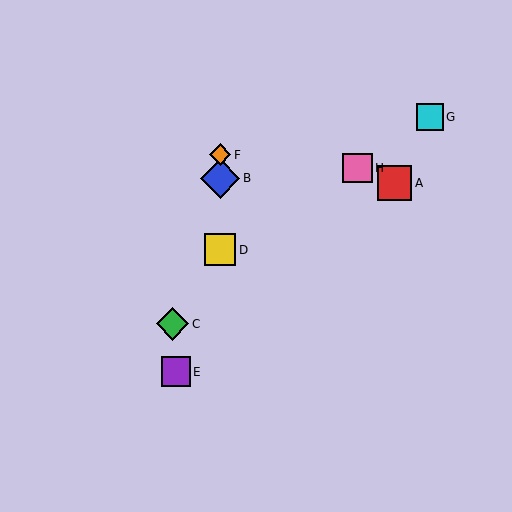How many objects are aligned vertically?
3 objects (B, D, F) are aligned vertically.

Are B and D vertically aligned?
Yes, both are at x≈220.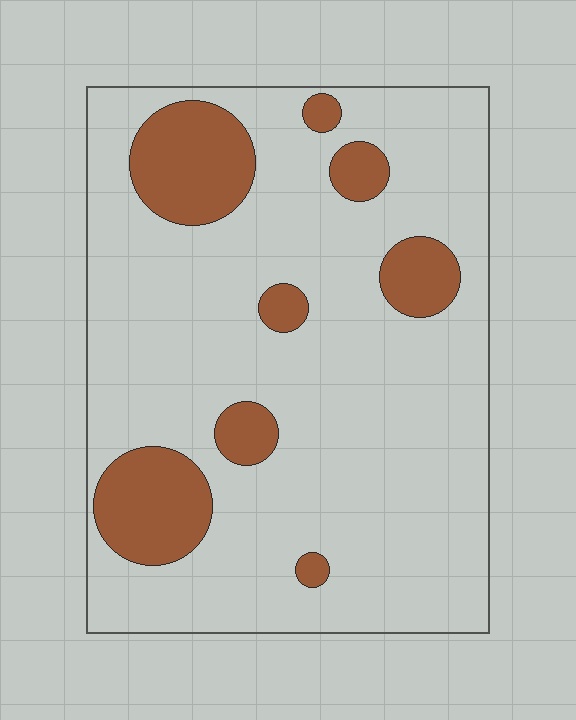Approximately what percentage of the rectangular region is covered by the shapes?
Approximately 20%.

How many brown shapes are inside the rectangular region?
8.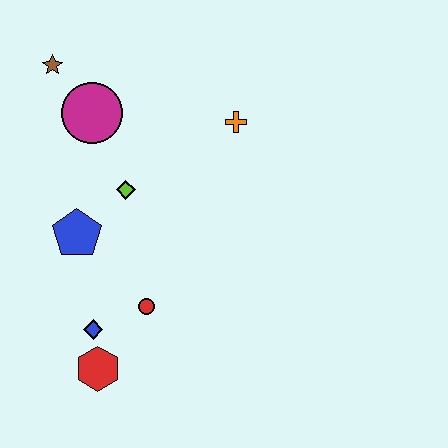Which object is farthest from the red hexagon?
The brown star is farthest from the red hexagon.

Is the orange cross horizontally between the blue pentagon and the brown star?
No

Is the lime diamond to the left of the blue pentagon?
No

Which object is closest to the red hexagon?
The blue diamond is closest to the red hexagon.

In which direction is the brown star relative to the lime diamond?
The brown star is above the lime diamond.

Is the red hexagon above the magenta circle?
No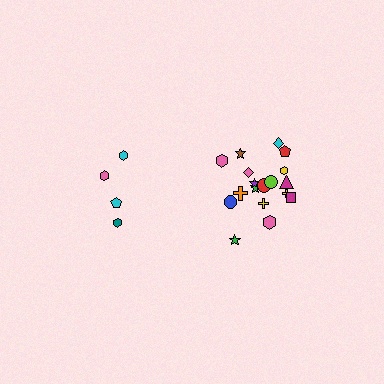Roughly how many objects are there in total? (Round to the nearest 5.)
Roughly 20 objects in total.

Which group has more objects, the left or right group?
The right group.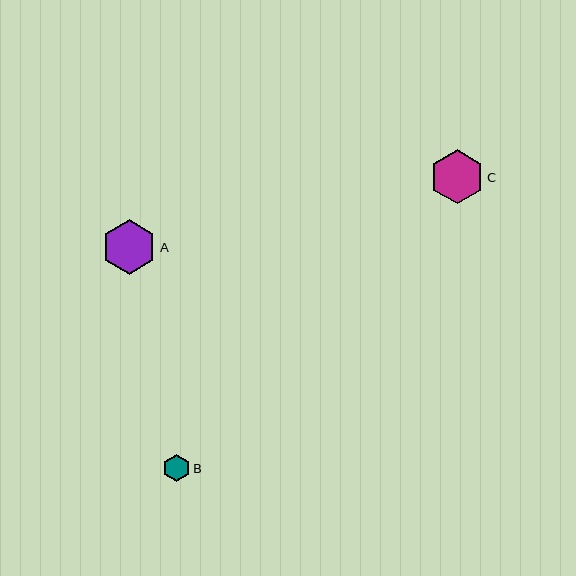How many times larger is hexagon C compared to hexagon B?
Hexagon C is approximately 2.0 times the size of hexagon B.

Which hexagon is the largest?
Hexagon A is the largest with a size of approximately 54 pixels.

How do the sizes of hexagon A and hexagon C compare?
Hexagon A and hexagon C are approximately the same size.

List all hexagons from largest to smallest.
From largest to smallest: A, C, B.